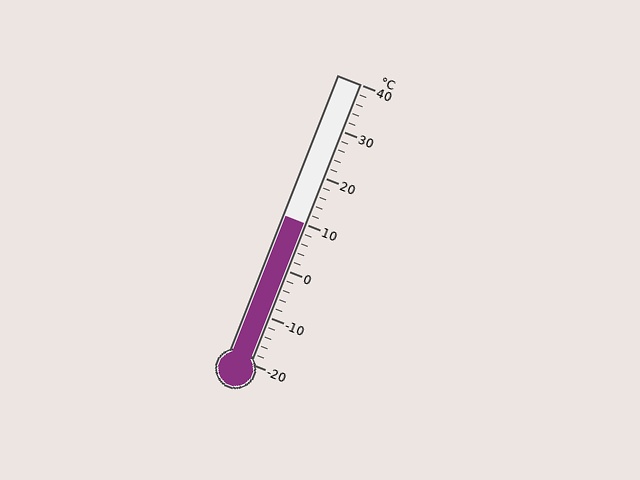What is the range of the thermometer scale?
The thermometer scale ranges from -20°C to 40°C.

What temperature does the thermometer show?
The thermometer shows approximately 10°C.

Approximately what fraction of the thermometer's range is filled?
The thermometer is filled to approximately 50% of its range.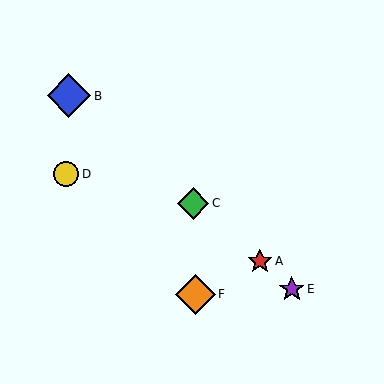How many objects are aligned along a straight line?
4 objects (A, B, C, E) are aligned along a straight line.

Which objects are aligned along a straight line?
Objects A, B, C, E are aligned along a straight line.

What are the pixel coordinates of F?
Object F is at (195, 294).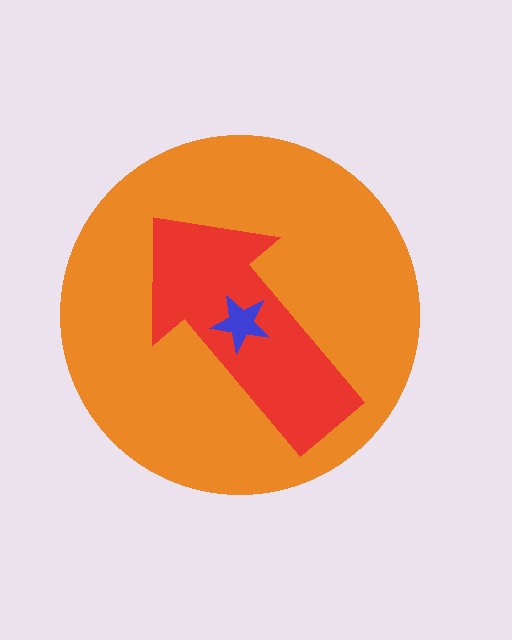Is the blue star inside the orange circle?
Yes.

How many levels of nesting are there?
3.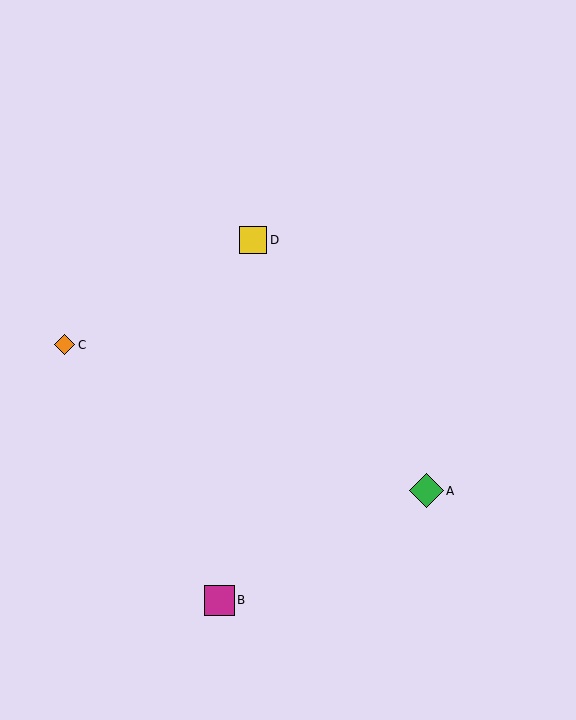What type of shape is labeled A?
Shape A is a green diamond.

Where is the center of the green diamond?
The center of the green diamond is at (426, 491).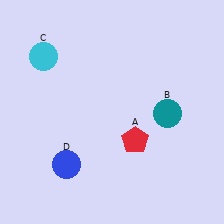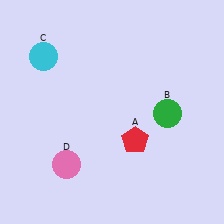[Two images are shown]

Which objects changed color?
B changed from teal to green. D changed from blue to pink.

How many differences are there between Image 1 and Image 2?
There are 2 differences between the two images.